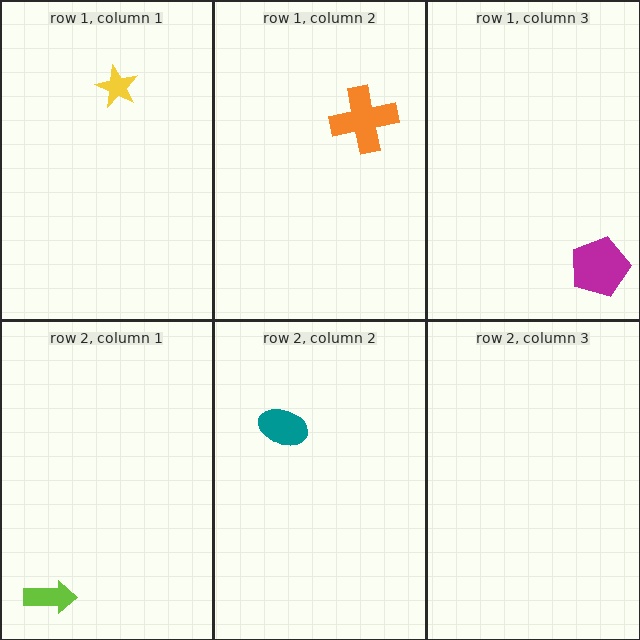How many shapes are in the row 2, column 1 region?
1.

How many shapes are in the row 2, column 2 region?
1.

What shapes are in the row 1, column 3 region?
The magenta pentagon.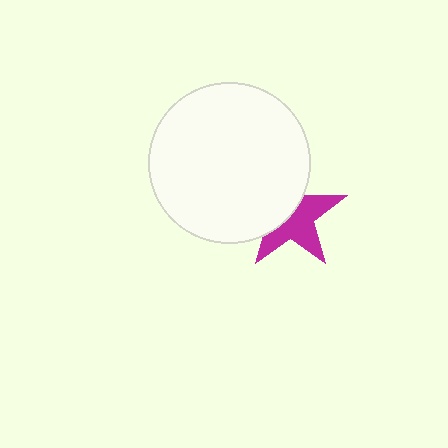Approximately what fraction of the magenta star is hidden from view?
Roughly 46% of the magenta star is hidden behind the white circle.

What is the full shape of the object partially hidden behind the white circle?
The partially hidden object is a magenta star.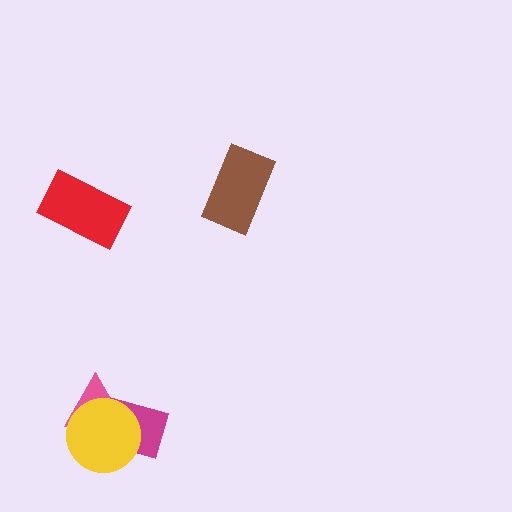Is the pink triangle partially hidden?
Yes, it is partially covered by another shape.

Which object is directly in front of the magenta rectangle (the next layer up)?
The pink triangle is directly in front of the magenta rectangle.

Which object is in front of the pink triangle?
The yellow circle is in front of the pink triangle.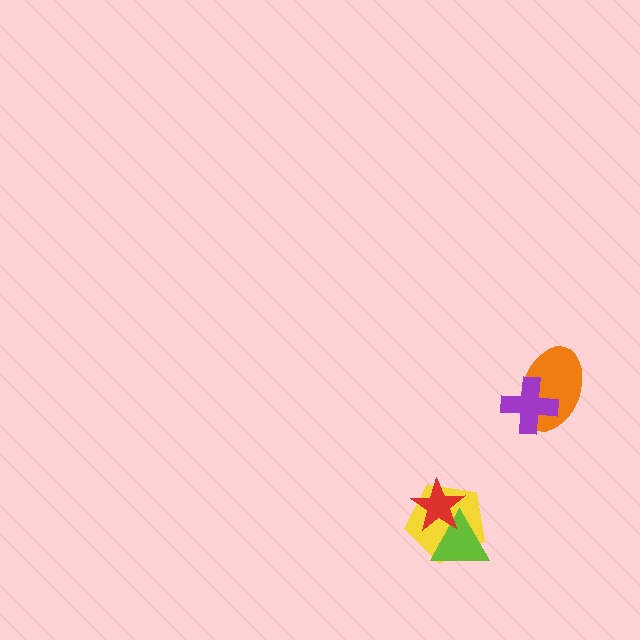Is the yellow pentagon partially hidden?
Yes, it is partially covered by another shape.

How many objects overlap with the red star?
2 objects overlap with the red star.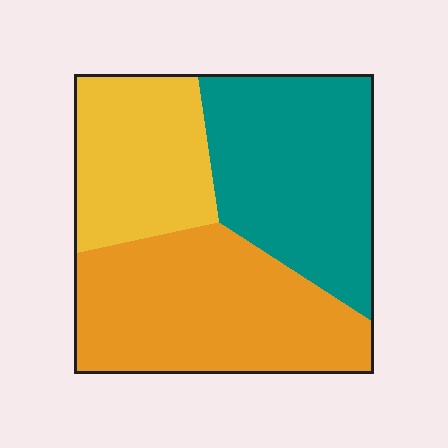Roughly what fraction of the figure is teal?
Teal takes up about three eighths (3/8) of the figure.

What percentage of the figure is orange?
Orange takes up about two fifths (2/5) of the figure.